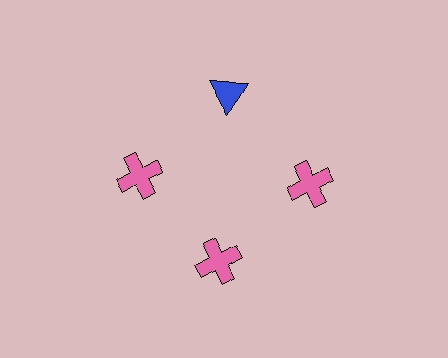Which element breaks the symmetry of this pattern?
The blue triangle at roughly the 12 o'clock position breaks the symmetry. All other shapes are pink crosses.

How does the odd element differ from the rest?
It differs in both color (blue instead of pink) and shape (triangle instead of cross).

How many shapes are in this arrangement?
There are 4 shapes arranged in a ring pattern.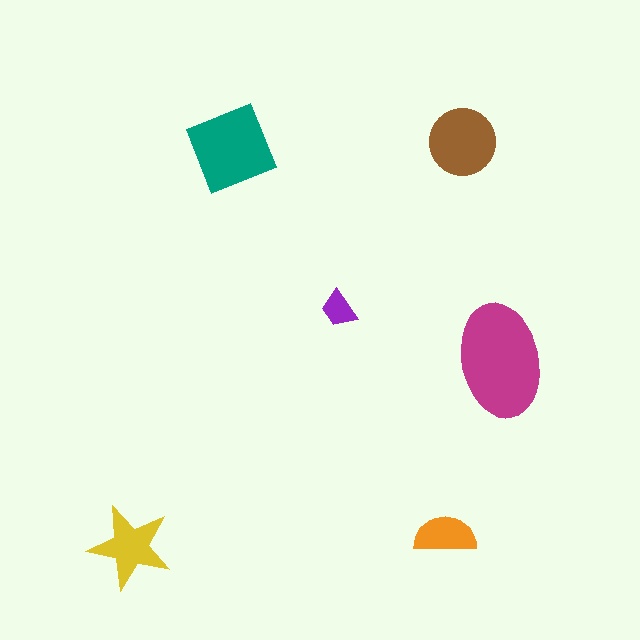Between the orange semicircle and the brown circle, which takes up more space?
The brown circle.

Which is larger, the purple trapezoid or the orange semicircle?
The orange semicircle.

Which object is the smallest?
The purple trapezoid.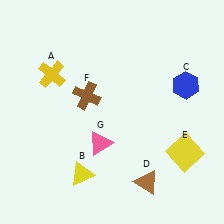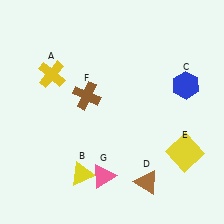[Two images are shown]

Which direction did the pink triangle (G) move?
The pink triangle (G) moved down.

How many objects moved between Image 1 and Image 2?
1 object moved between the two images.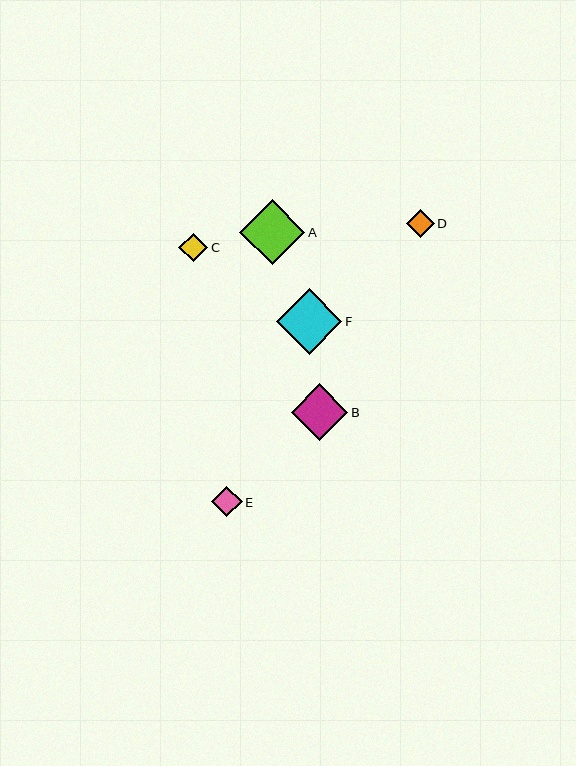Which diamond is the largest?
Diamond F is the largest with a size of approximately 66 pixels.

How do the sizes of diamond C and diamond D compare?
Diamond C and diamond D are approximately the same size.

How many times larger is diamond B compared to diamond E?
Diamond B is approximately 1.9 times the size of diamond E.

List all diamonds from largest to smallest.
From largest to smallest: F, A, B, E, C, D.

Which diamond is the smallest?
Diamond D is the smallest with a size of approximately 28 pixels.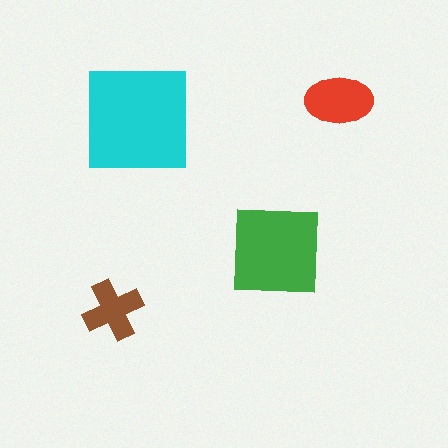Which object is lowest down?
The brown cross is bottommost.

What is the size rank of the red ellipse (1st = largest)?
3rd.